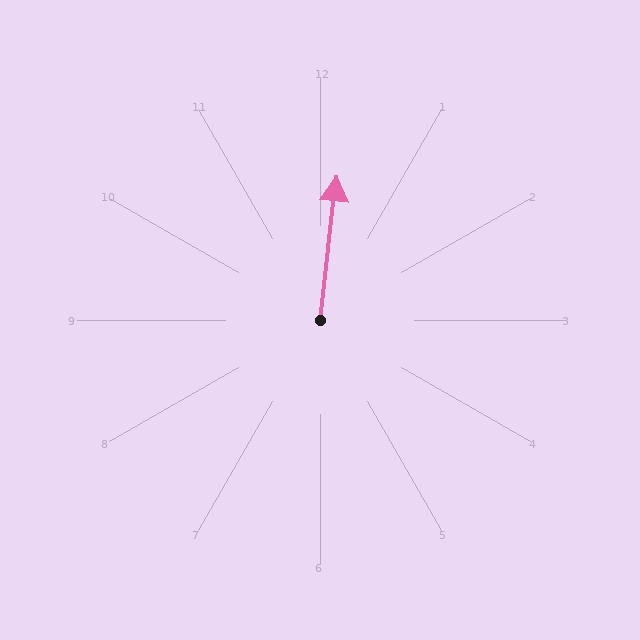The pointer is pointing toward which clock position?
Roughly 12 o'clock.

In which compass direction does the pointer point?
North.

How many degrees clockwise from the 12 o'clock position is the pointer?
Approximately 7 degrees.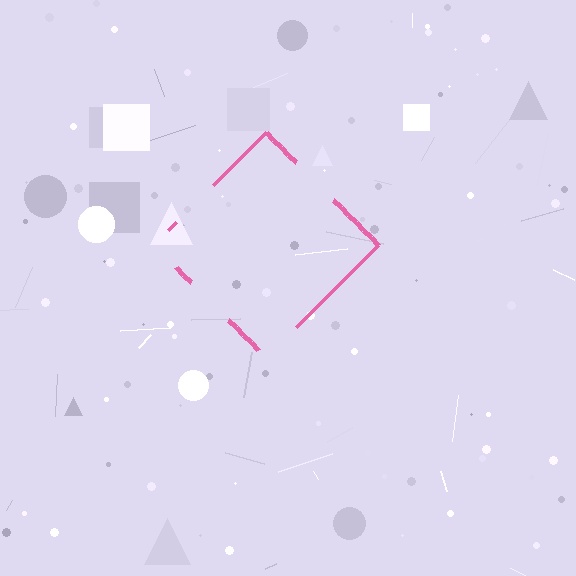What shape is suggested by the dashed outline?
The dashed outline suggests a diamond.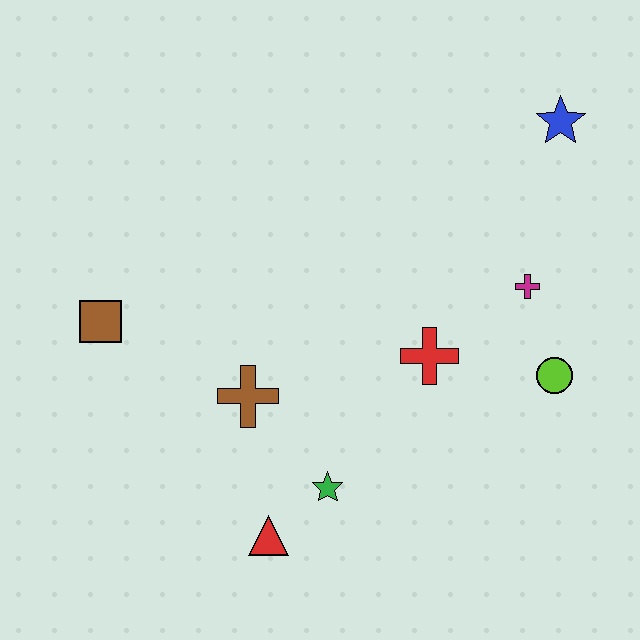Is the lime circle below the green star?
No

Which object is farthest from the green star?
The blue star is farthest from the green star.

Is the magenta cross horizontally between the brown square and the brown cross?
No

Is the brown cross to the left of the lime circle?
Yes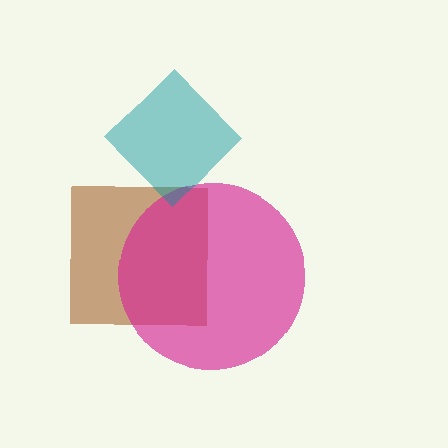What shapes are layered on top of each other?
The layered shapes are: a brown square, a magenta circle, a teal diamond.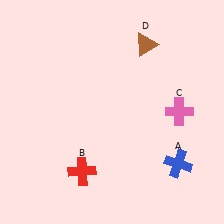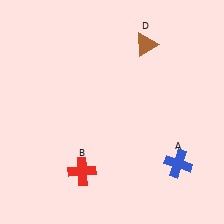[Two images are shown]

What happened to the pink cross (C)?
The pink cross (C) was removed in Image 2. It was in the top-right area of Image 1.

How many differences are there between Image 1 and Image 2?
There is 1 difference between the two images.